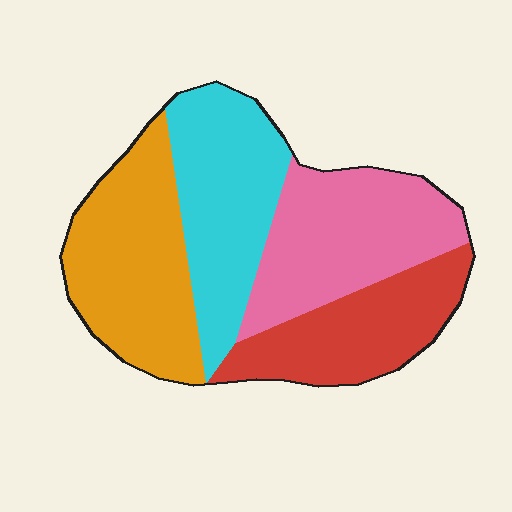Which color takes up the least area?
Red, at roughly 20%.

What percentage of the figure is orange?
Orange covers 28% of the figure.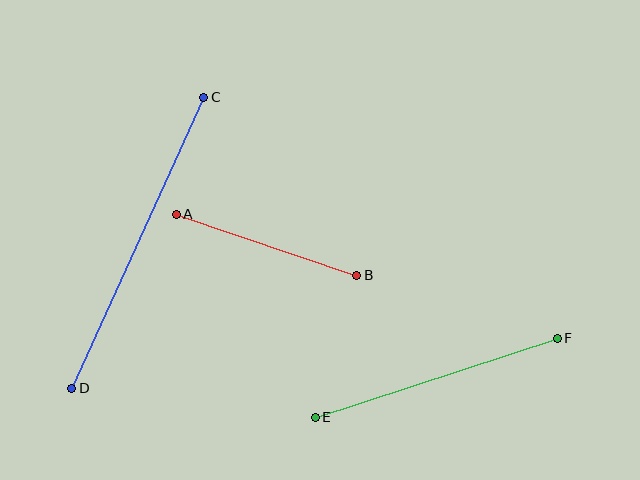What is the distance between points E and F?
The distance is approximately 255 pixels.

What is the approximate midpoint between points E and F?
The midpoint is at approximately (436, 378) pixels.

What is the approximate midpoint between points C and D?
The midpoint is at approximately (138, 243) pixels.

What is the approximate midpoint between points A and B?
The midpoint is at approximately (267, 245) pixels.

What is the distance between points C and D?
The distance is approximately 319 pixels.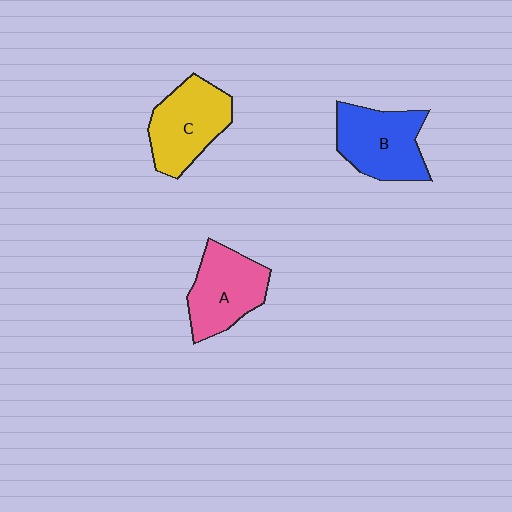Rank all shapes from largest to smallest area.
From largest to smallest: B (blue), C (yellow), A (pink).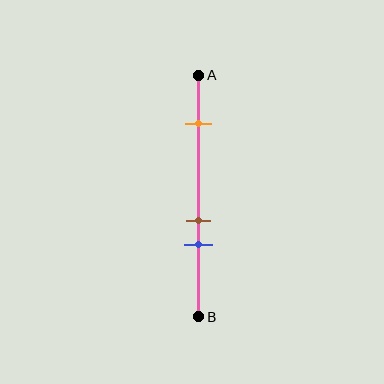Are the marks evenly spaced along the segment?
No, the marks are not evenly spaced.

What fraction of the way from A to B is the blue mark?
The blue mark is approximately 70% (0.7) of the way from A to B.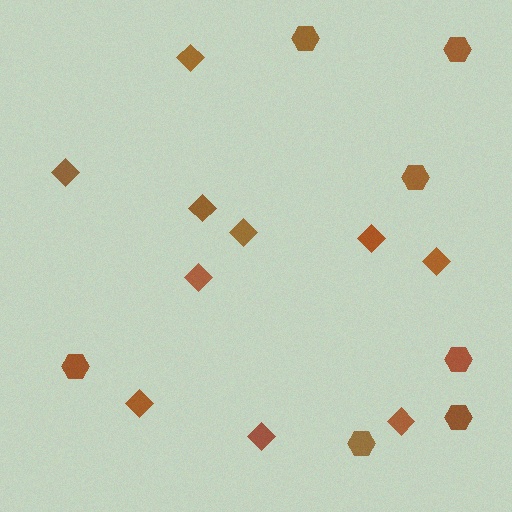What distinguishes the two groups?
There are 2 groups: one group of hexagons (7) and one group of diamonds (10).